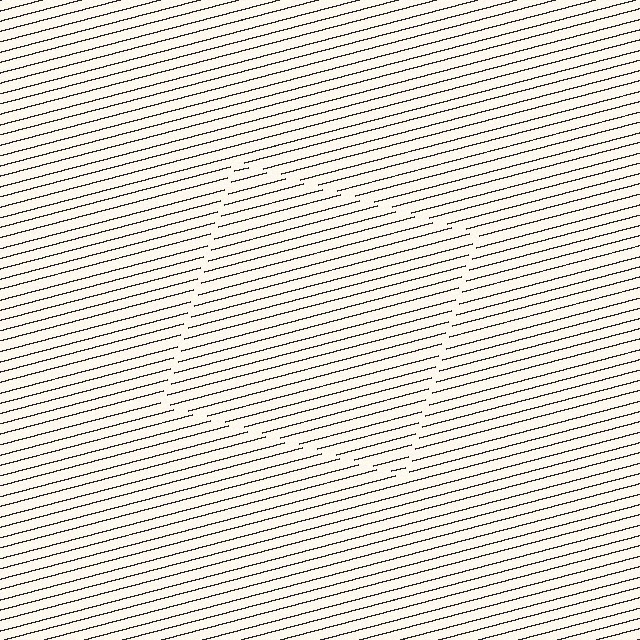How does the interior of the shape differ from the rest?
The interior of the shape contains the same grating, shifted by half a period — the contour is defined by the phase discontinuity where line-ends from the inner and outer gratings abut.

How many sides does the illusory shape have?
4 sides — the line-ends trace a square.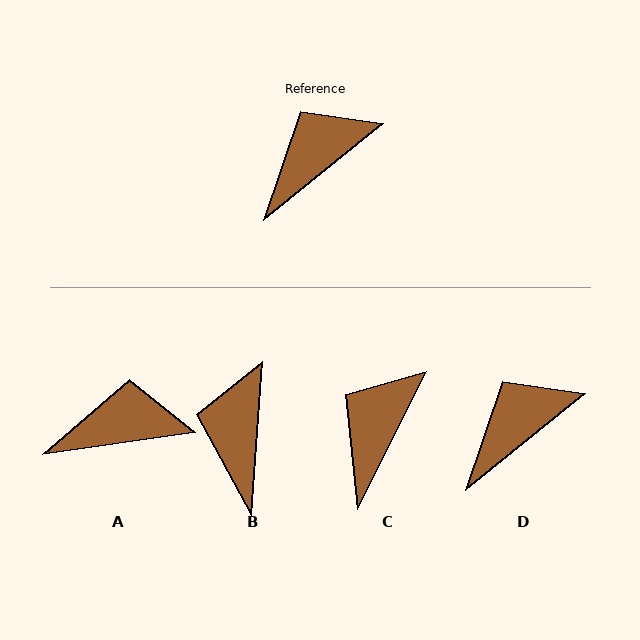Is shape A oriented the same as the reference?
No, it is off by about 31 degrees.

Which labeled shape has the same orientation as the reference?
D.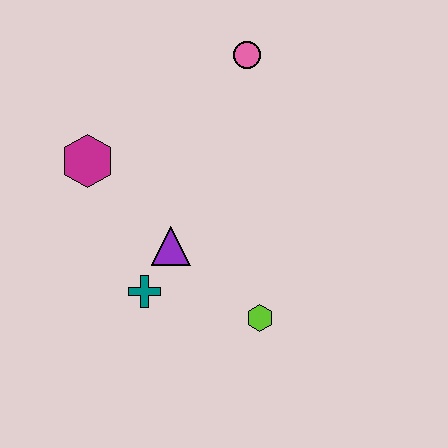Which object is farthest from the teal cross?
The pink circle is farthest from the teal cross.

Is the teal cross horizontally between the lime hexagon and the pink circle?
No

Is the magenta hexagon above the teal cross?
Yes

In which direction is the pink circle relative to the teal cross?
The pink circle is above the teal cross.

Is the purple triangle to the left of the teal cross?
No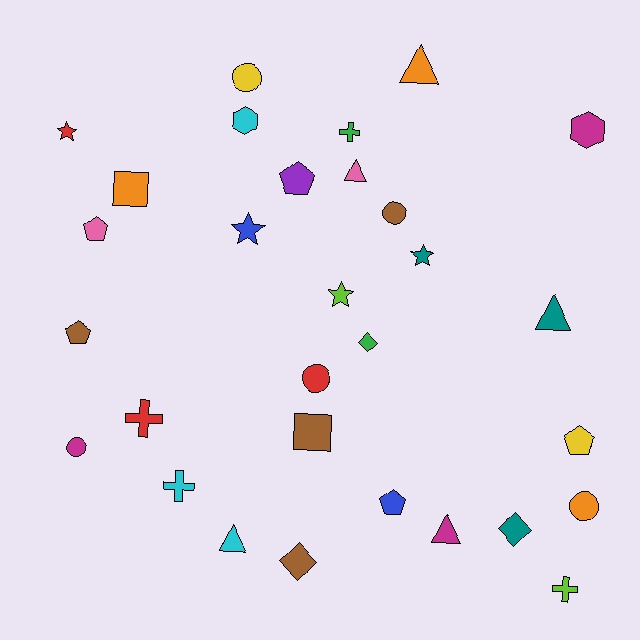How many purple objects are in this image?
There is 1 purple object.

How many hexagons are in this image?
There are 2 hexagons.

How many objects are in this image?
There are 30 objects.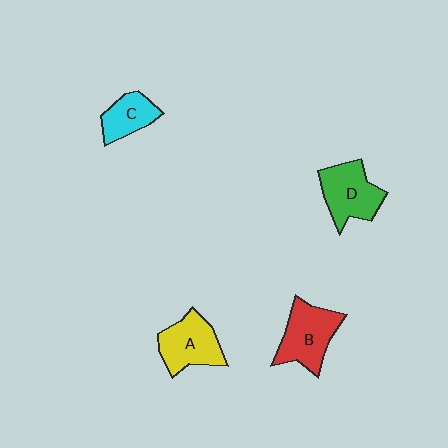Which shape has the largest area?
Shape B (red).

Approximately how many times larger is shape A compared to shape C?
Approximately 1.5 times.